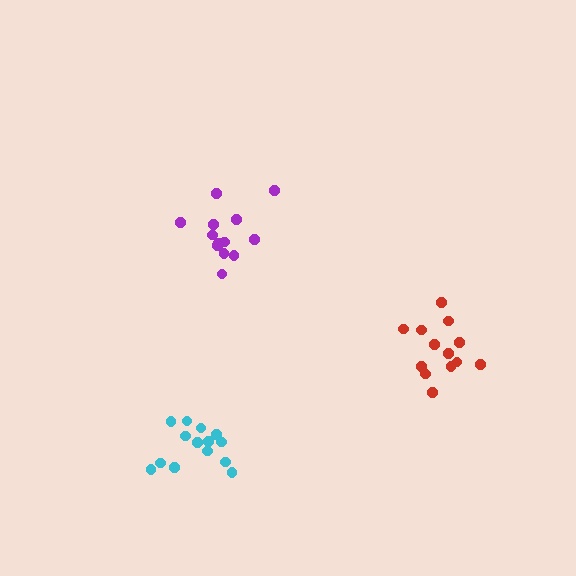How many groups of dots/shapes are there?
There are 3 groups.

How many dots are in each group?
Group 1: 14 dots, Group 2: 13 dots, Group 3: 13 dots (40 total).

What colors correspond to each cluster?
The clusters are colored: cyan, red, purple.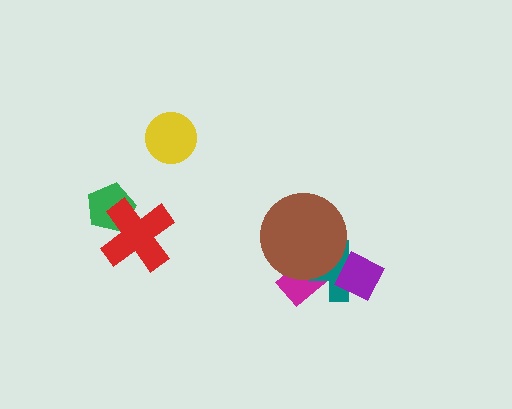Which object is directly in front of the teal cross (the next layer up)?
The purple diamond is directly in front of the teal cross.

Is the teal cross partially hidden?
Yes, it is partially covered by another shape.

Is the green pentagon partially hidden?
Yes, it is partially covered by another shape.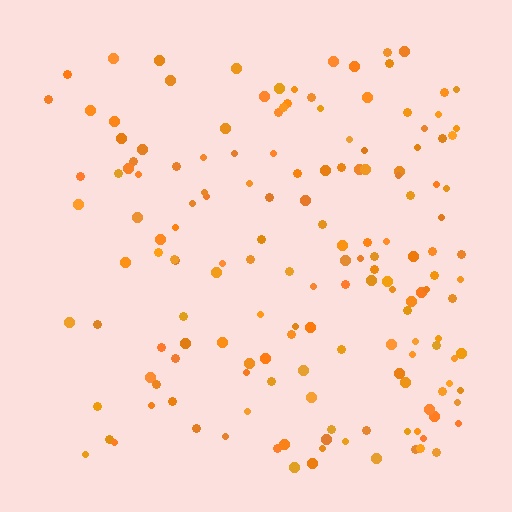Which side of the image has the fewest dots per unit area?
The left.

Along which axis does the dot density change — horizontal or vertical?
Horizontal.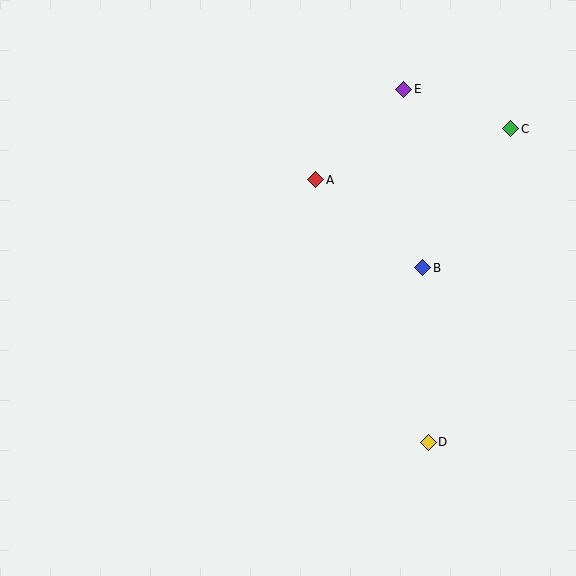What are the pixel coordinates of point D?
Point D is at (428, 442).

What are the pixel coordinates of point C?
Point C is at (511, 129).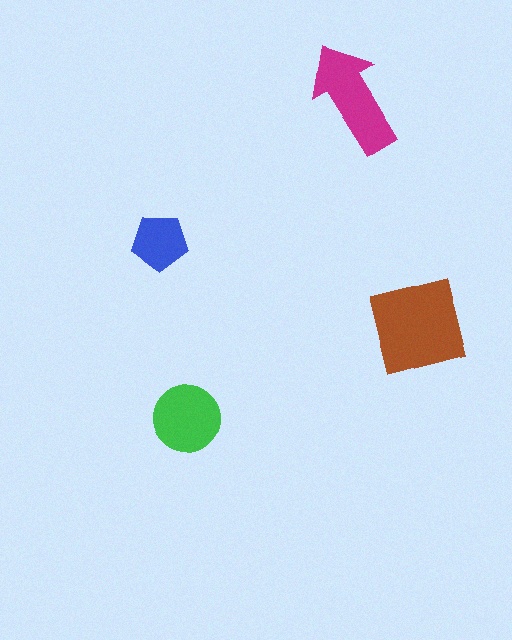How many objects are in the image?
There are 4 objects in the image.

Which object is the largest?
The brown square.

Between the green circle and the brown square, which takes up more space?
The brown square.